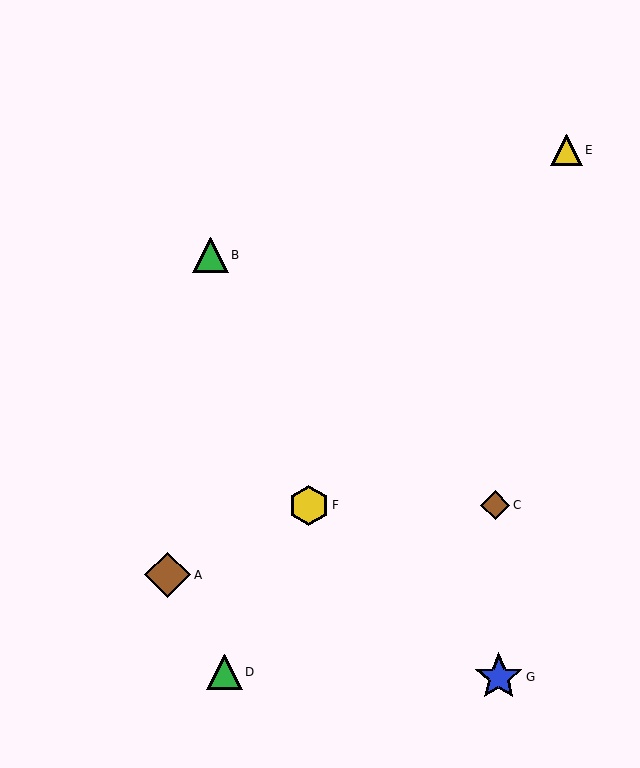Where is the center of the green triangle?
The center of the green triangle is at (224, 672).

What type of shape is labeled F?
Shape F is a yellow hexagon.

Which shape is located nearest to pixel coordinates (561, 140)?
The yellow triangle (labeled E) at (566, 150) is nearest to that location.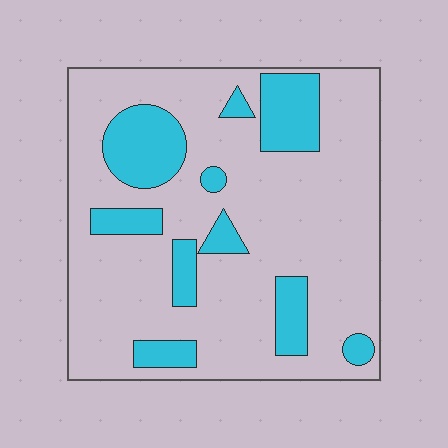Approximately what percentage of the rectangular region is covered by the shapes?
Approximately 20%.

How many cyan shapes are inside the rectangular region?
10.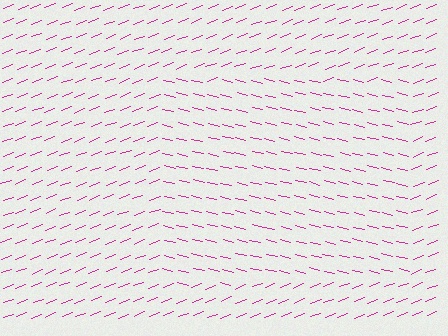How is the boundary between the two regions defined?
The boundary is defined purely by a change in line orientation (approximately 35 degrees difference). All lines are the same color and thickness.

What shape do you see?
I see a rectangle.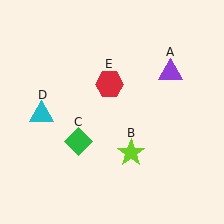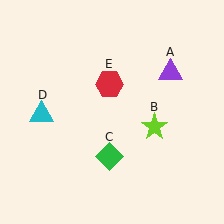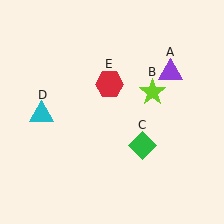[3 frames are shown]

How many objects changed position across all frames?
2 objects changed position: lime star (object B), green diamond (object C).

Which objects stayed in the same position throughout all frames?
Purple triangle (object A) and cyan triangle (object D) and red hexagon (object E) remained stationary.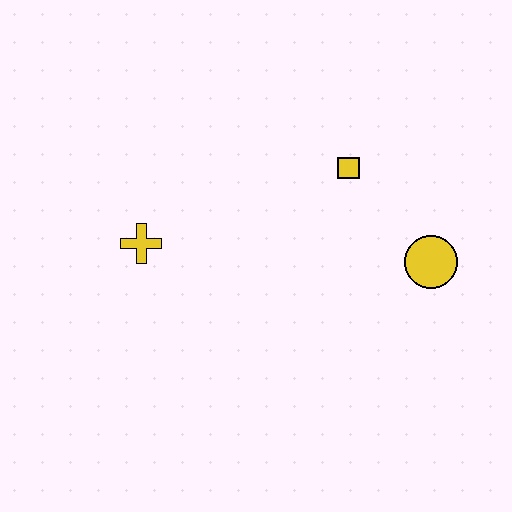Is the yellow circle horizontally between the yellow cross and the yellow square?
No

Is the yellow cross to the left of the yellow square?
Yes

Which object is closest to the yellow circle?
The yellow square is closest to the yellow circle.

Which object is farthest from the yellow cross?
The yellow circle is farthest from the yellow cross.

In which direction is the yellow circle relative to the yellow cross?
The yellow circle is to the right of the yellow cross.